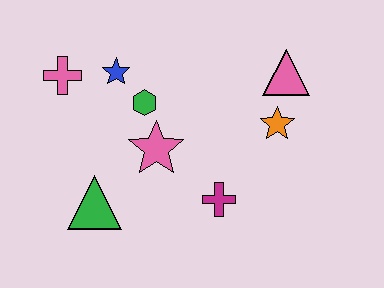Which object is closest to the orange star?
The pink triangle is closest to the orange star.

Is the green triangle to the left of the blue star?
Yes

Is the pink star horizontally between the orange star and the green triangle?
Yes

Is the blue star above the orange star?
Yes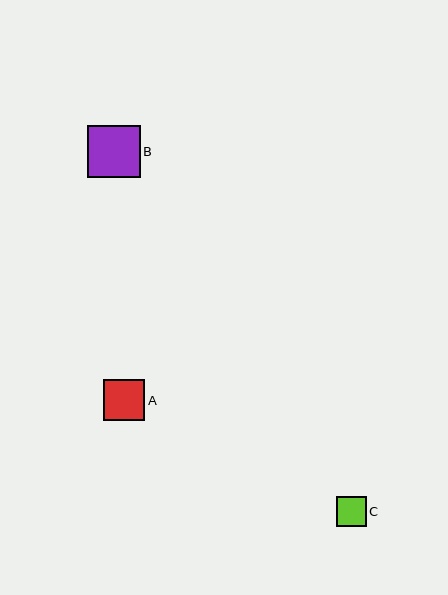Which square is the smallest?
Square C is the smallest with a size of approximately 30 pixels.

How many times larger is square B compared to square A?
Square B is approximately 1.3 times the size of square A.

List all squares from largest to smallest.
From largest to smallest: B, A, C.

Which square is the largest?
Square B is the largest with a size of approximately 52 pixels.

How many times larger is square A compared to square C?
Square A is approximately 1.4 times the size of square C.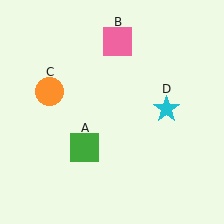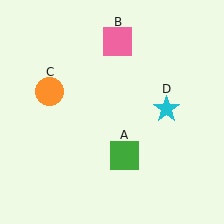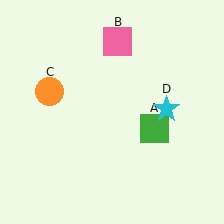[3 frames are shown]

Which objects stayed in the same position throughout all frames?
Pink square (object B) and orange circle (object C) and cyan star (object D) remained stationary.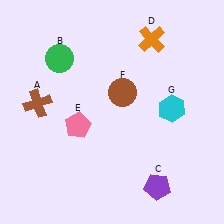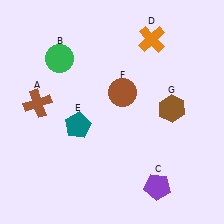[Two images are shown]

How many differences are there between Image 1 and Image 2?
There are 2 differences between the two images.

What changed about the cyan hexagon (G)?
In Image 1, G is cyan. In Image 2, it changed to brown.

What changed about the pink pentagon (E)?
In Image 1, E is pink. In Image 2, it changed to teal.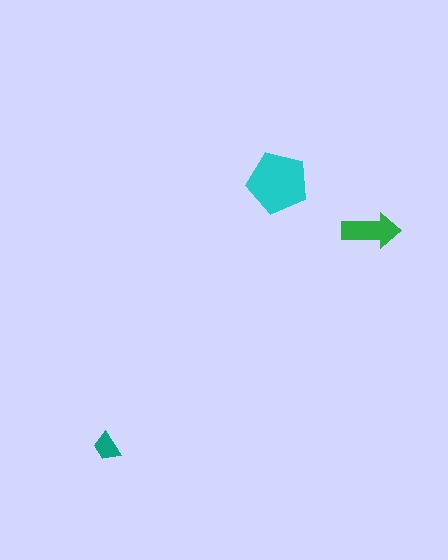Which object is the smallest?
The teal trapezoid.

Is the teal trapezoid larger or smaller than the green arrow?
Smaller.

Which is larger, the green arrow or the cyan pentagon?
The cyan pentagon.